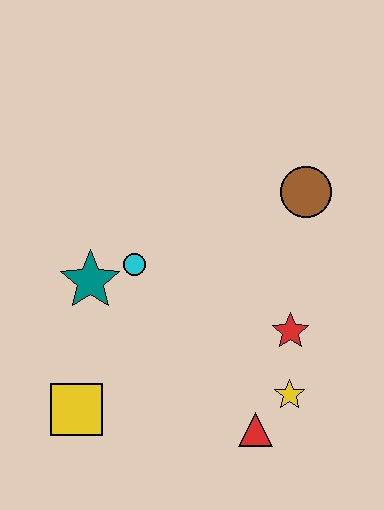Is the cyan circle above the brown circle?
No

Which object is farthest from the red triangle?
The brown circle is farthest from the red triangle.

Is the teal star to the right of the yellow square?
Yes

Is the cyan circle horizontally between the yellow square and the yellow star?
Yes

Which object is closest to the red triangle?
The yellow star is closest to the red triangle.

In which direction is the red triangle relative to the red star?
The red triangle is below the red star.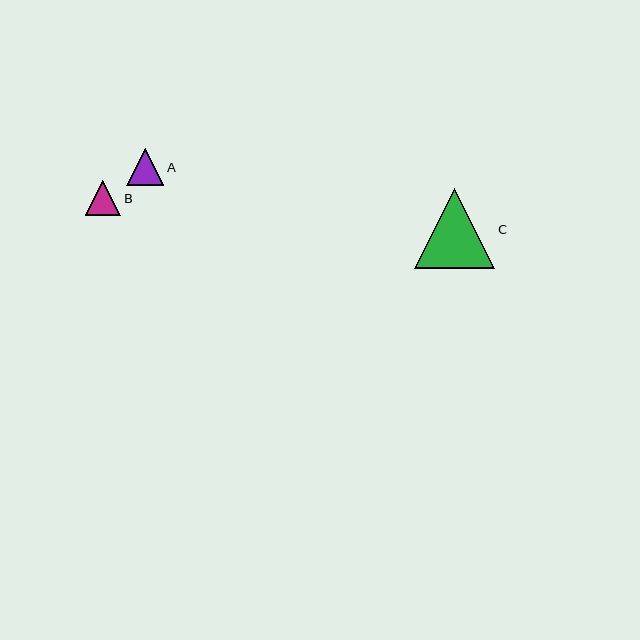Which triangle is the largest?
Triangle C is the largest with a size of approximately 80 pixels.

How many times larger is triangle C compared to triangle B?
Triangle C is approximately 2.2 times the size of triangle B.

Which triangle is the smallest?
Triangle B is the smallest with a size of approximately 35 pixels.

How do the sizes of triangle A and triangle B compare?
Triangle A and triangle B are approximately the same size.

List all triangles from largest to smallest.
From largest to smallest: C, A, B.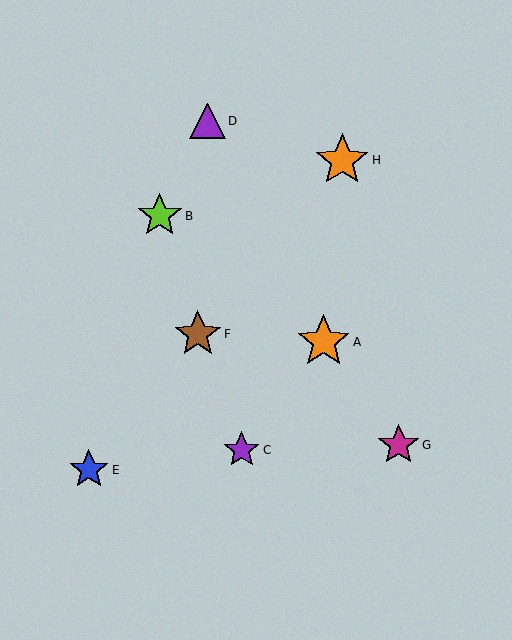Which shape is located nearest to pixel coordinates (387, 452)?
The magenta star (labeled G) at (399, 445) is nearest to that location.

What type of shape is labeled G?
Shape G is a magenta star.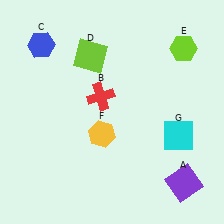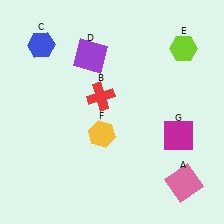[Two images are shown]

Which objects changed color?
A changed from purple to pink. D changed from lime to purple. G changed from cyan to magenta.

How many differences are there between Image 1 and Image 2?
There are 3 differences between the two images.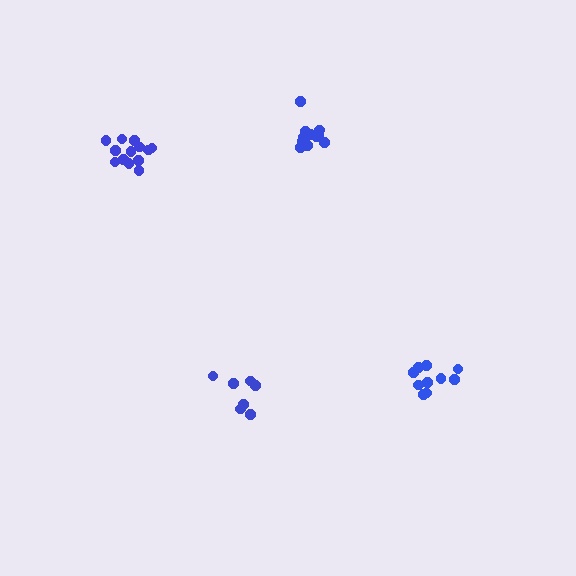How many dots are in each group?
Group 1: 7 dots, Group 2: 12 dots, Group 3: 13 dots, Group 4: 10 dots (42 total).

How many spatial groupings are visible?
There are 4 spatial groupings.